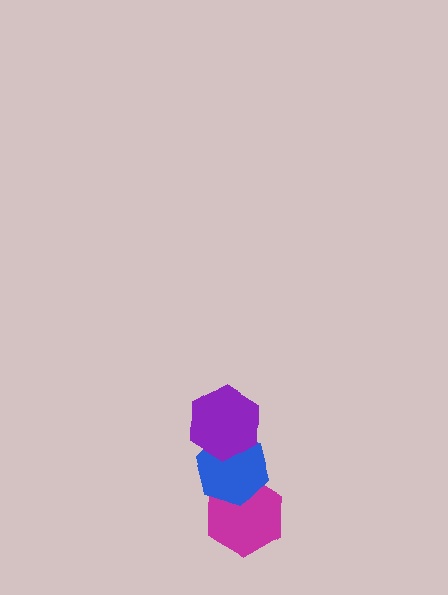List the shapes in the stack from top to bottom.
From top to bottom: the purple hexagon, the blue hexagon, the magenta hexagon.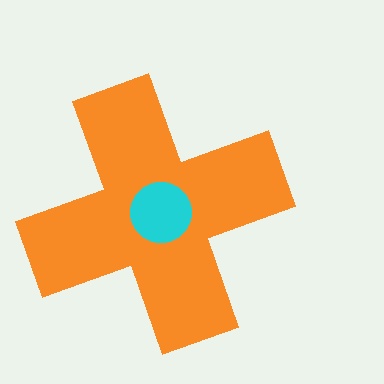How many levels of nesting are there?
2.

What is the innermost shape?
The cyan circle.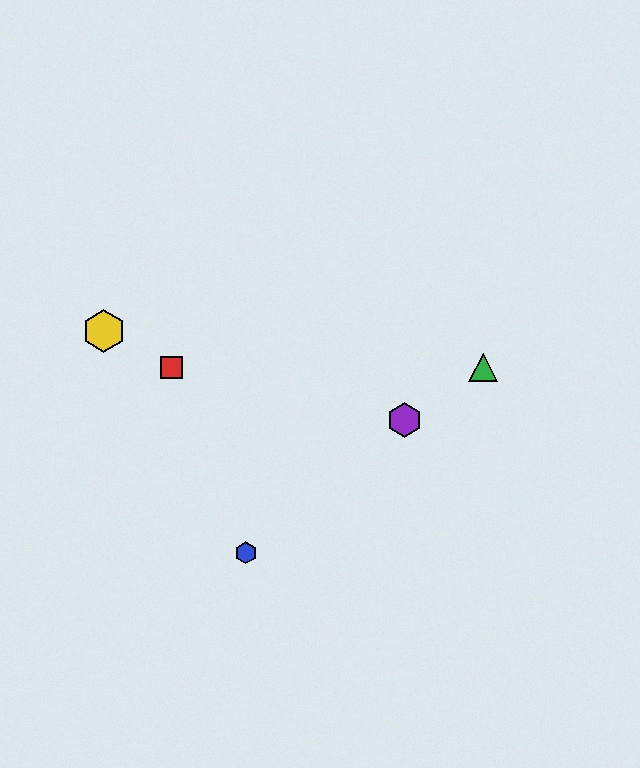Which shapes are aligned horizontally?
The red square, the green triangle are aligned horizontally.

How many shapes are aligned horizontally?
2 shapes (the red square, the green triangle) are aligned horizontally.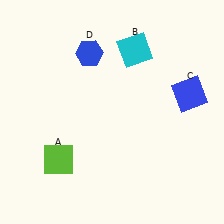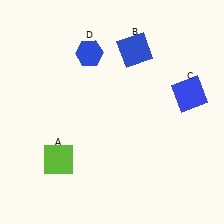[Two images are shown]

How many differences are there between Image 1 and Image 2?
There is 1 difference between the two images.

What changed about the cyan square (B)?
In Image 1, B is cyan. In Image 2, it changed to blue.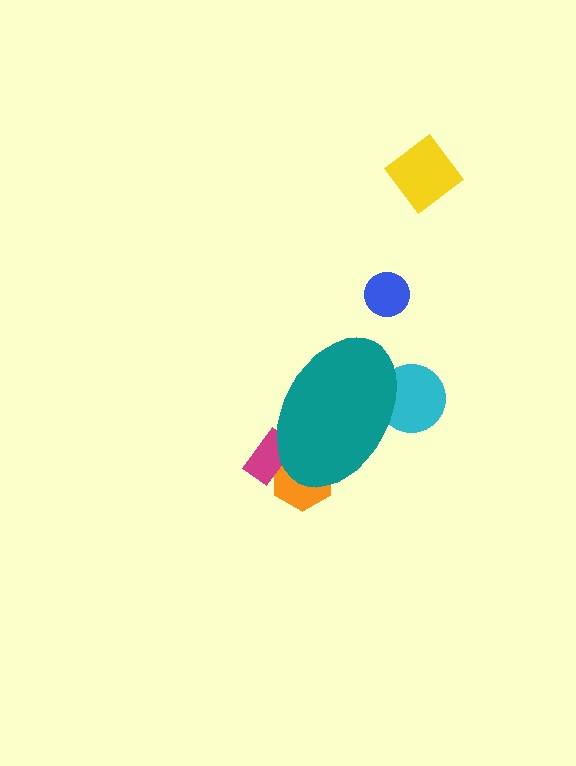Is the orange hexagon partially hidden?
Yes, the orange hexagon is partially hidden behind the teal ellipse.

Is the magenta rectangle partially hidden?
Yes, the magenta rectangle is partially hidden behind the teal ellipse.